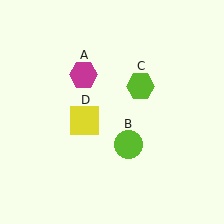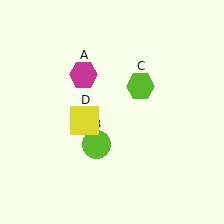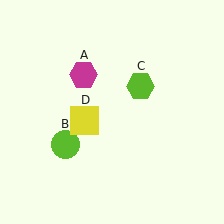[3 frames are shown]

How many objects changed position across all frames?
1 object changed position: lime circle (object B).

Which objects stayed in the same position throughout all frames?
Magenta hexagon (object A) and lime hexagon (object C) and yellow square (object D) remained stationary.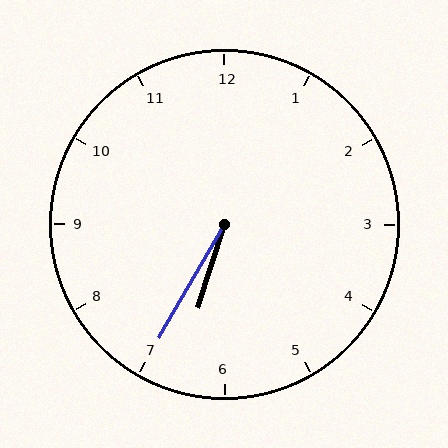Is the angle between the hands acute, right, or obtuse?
It is acute.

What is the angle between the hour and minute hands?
Approximately 12 degrees.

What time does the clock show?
6:35.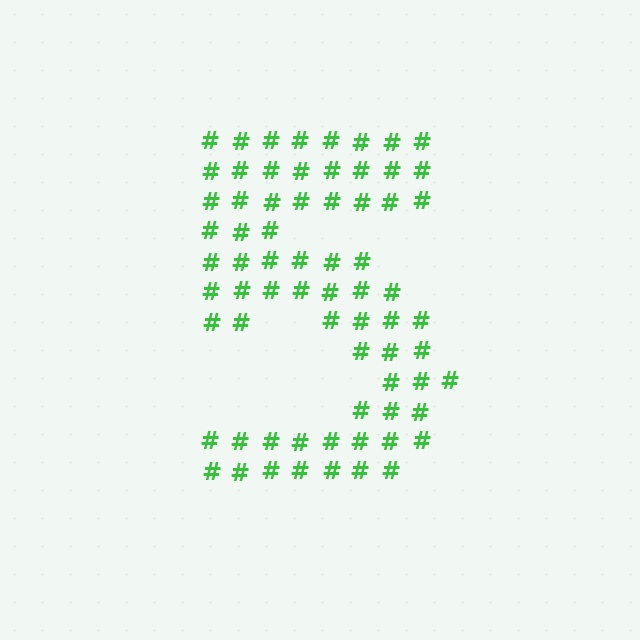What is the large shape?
The large shape is the digit 5.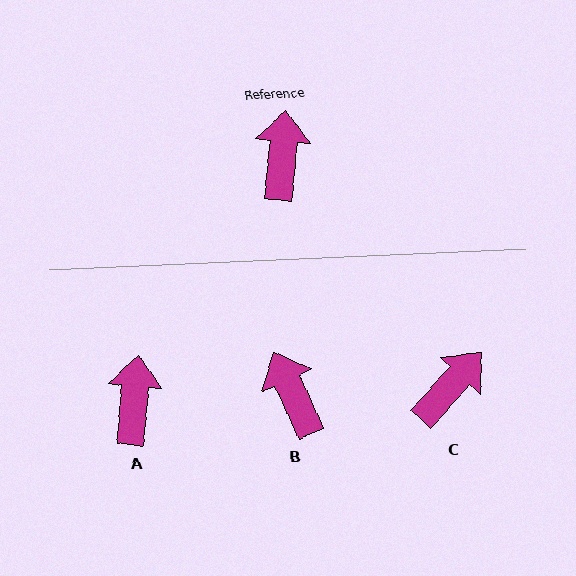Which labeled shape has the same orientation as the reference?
A.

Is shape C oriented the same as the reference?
No, it is off by about 37 degrees.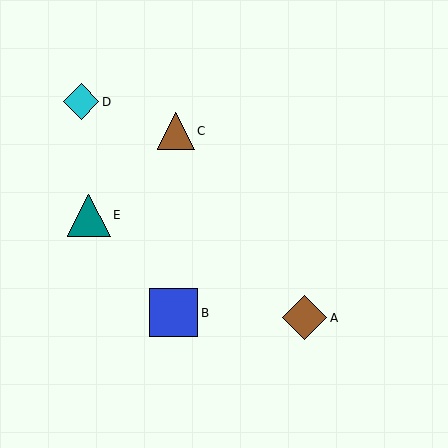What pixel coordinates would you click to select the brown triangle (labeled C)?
Click at (176, 131) to select the brown triangle C.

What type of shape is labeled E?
Shape E is a teal triangle.